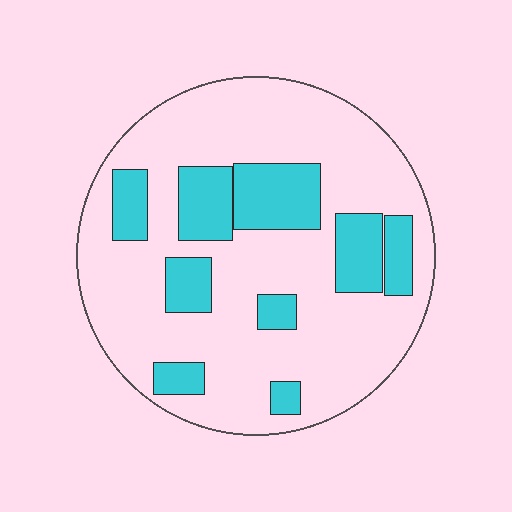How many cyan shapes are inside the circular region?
9.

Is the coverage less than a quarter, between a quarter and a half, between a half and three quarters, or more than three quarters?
Between a quarter and a half.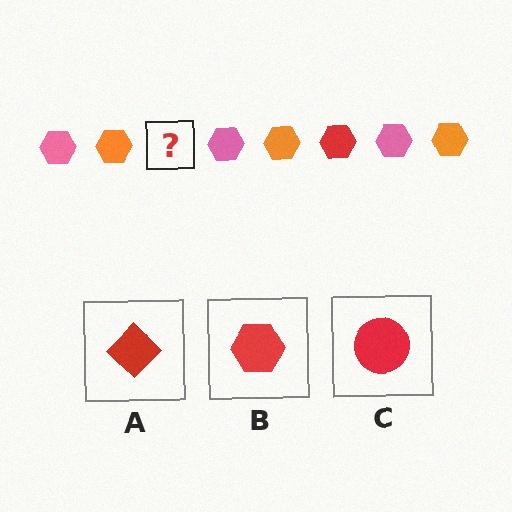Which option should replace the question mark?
Option B.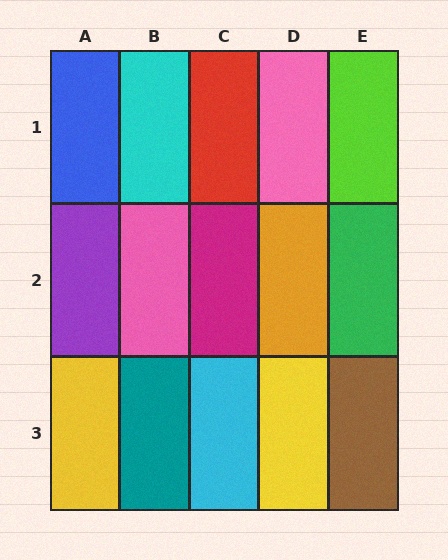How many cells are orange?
1 cell is orange.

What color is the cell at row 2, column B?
Pink.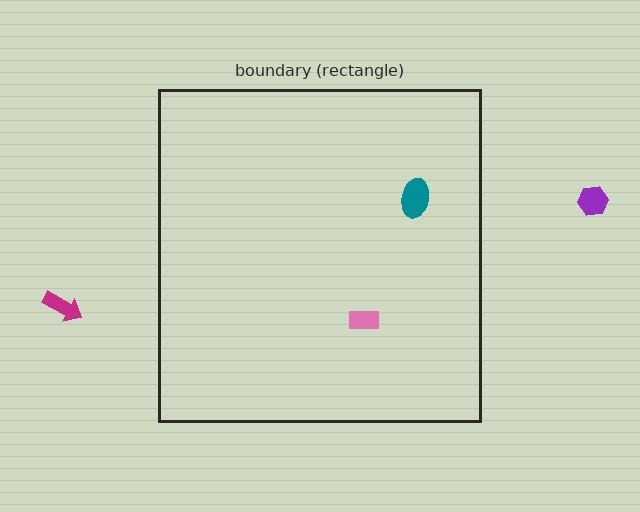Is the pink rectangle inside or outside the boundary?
Inside.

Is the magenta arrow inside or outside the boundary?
Outside.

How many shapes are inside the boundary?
2 inside, 2 outside.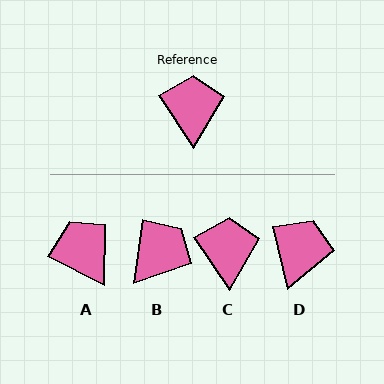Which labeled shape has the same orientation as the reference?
C.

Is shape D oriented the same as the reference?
No, it is off by about 21 degrees.